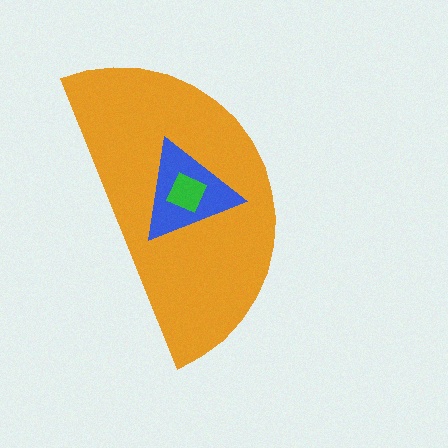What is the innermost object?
The green square.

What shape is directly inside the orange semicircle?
The blue triangle.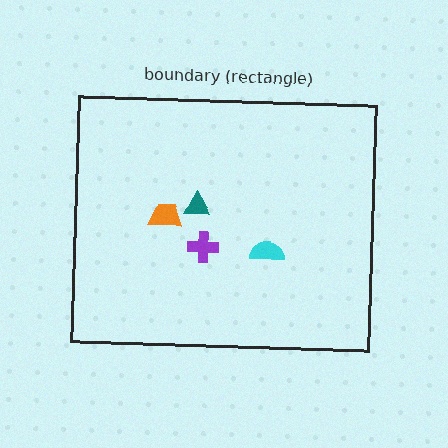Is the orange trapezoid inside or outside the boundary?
Inside.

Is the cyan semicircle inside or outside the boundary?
Inside.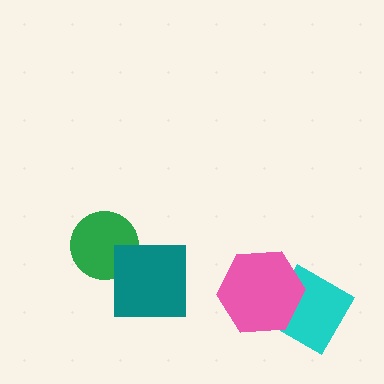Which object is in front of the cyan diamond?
The pink hexagon is in front of the cyan diamond.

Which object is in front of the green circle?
The teal square is in front of the green circle.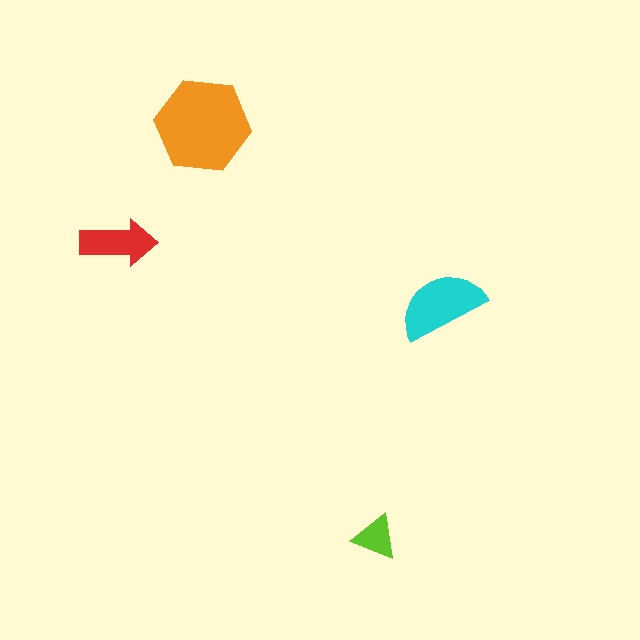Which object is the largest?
The orange hexagon.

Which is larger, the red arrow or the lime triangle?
The red arrow.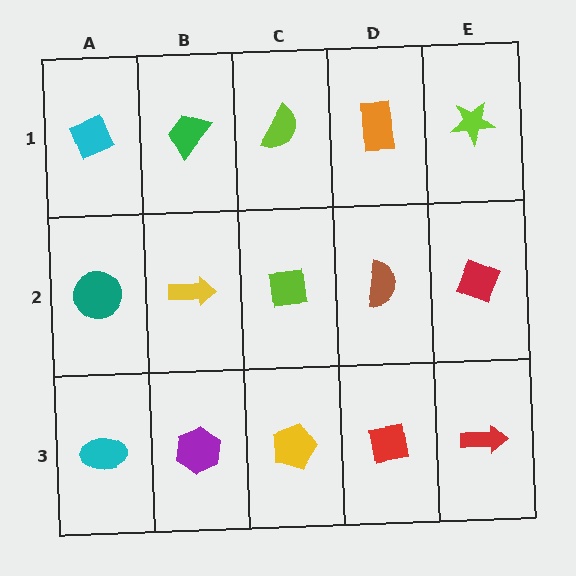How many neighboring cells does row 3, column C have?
3.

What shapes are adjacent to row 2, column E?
A lime star (row 1, column E), a red arrow (row 3, column E), a brown semicircle (row 2, column D).